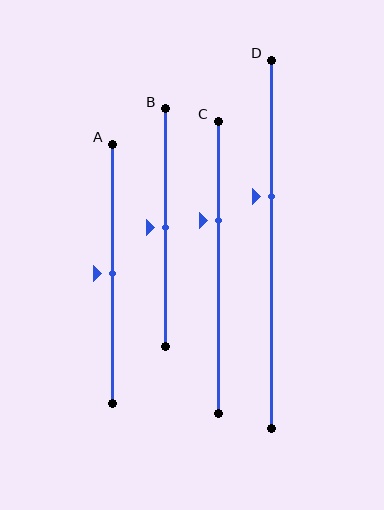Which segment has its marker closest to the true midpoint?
Segment A has its marker closest to the true midpoint.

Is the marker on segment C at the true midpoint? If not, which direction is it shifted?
No, the marker on segment C is shifted upward by about 16% of the segment length.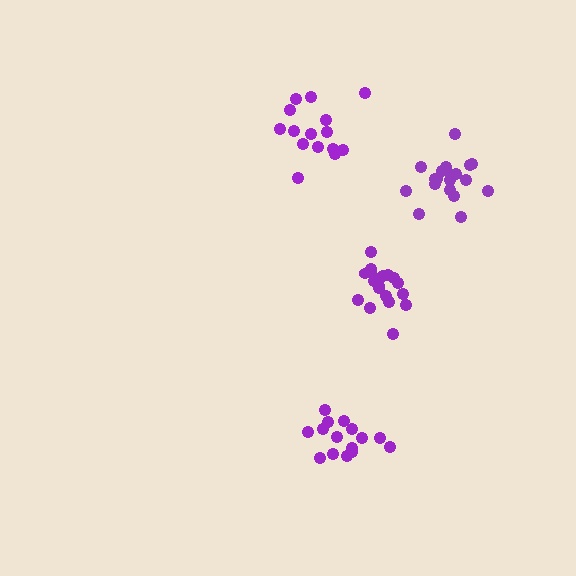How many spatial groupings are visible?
There are 4 spatial groupings.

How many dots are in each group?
Group 1: 15 dots, Group 2: 15 dots, Group 3: 19 dots, Group 4: 19 dots (68 total).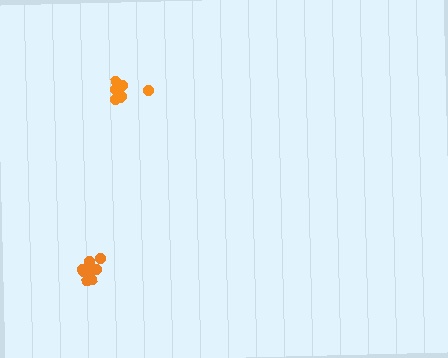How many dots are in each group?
Group 1: 10 dots, Group 2: 6 dots (16 total).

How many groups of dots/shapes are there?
There are 2 groups.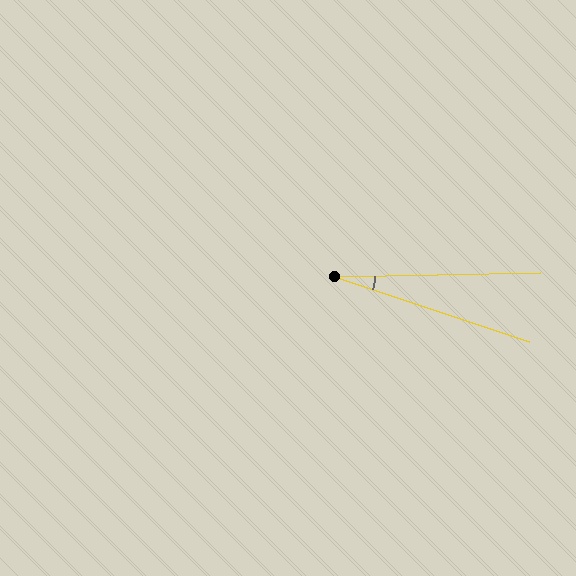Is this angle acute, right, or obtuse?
It is acute.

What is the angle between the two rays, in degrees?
Approximately 19 degrees.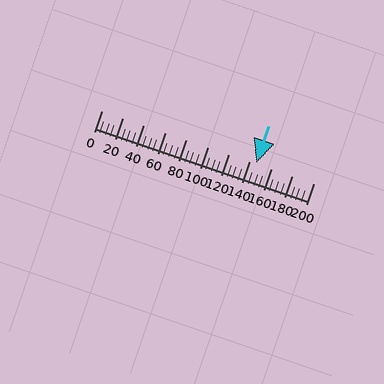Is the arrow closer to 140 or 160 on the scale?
The arrow is closer to 140.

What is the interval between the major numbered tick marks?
The major tick marks are spaced 20 units apart.